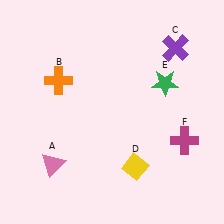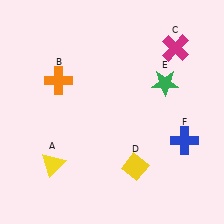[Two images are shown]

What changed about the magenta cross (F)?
In Image 1, F is magenta. In Image 2, it changed to blue.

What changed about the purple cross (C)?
In Image 1, C is purple. In Image 2, it changed to magenta.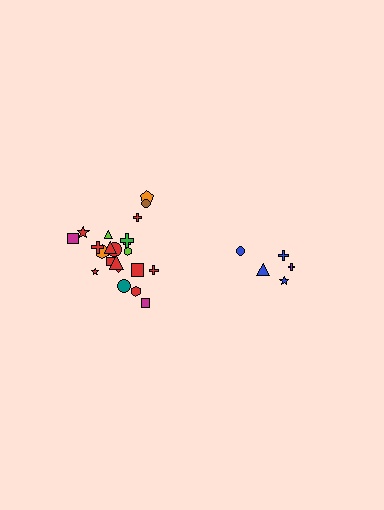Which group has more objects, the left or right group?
The left group.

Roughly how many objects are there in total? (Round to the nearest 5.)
Roughly 25 objects in total.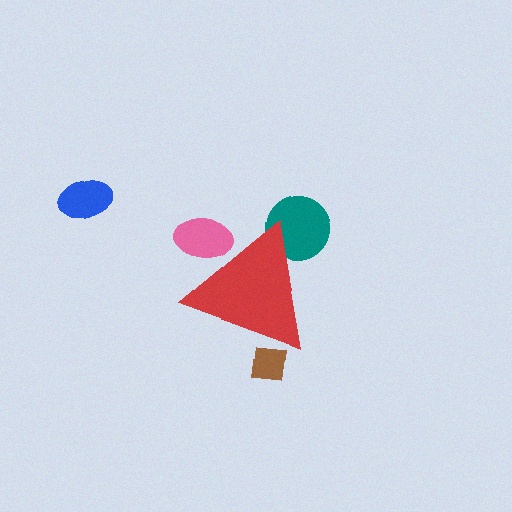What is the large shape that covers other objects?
A red triangle.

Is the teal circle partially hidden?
Yes, the teal circle is partially hidden behind the red triangle.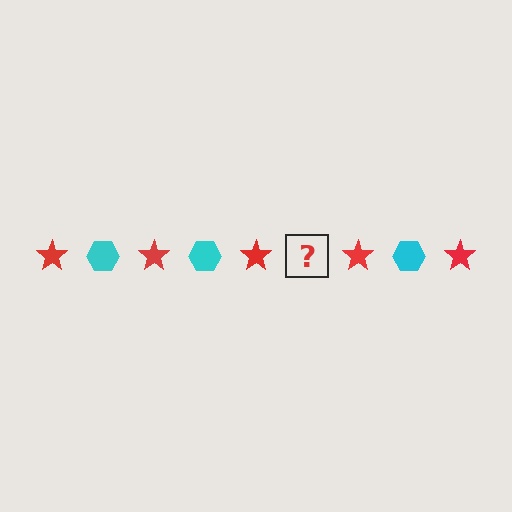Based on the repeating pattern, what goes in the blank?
The blank should be a cyan hexagon.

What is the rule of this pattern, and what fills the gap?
The rule is that the pattern alternates between red star and cyan hexagon. The gap should be filled with a cyan hexagon.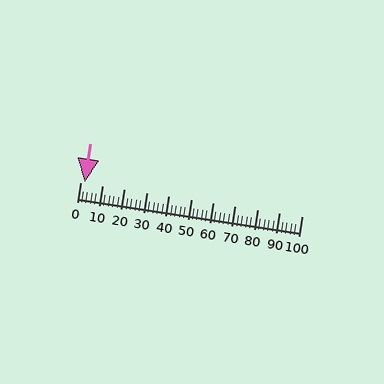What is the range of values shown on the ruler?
The ruler shows values from 0 to 100.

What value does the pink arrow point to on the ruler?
The pink arrow points to approximately 2.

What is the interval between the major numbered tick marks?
The major tick marks are spaced 10 units apart.